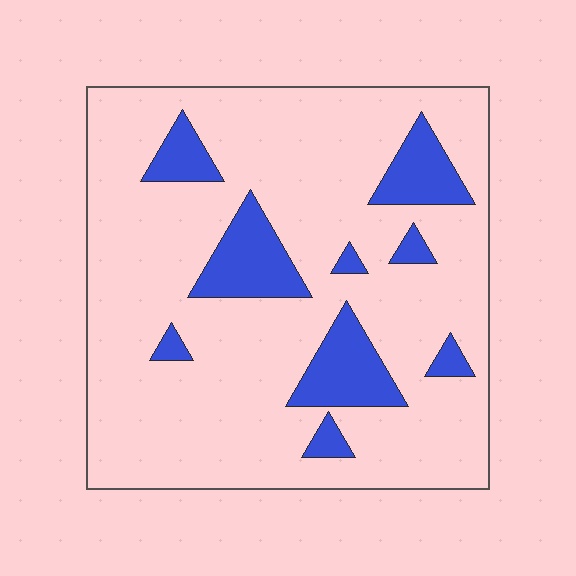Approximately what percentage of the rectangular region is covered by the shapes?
Approximately 15%.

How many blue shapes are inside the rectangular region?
9.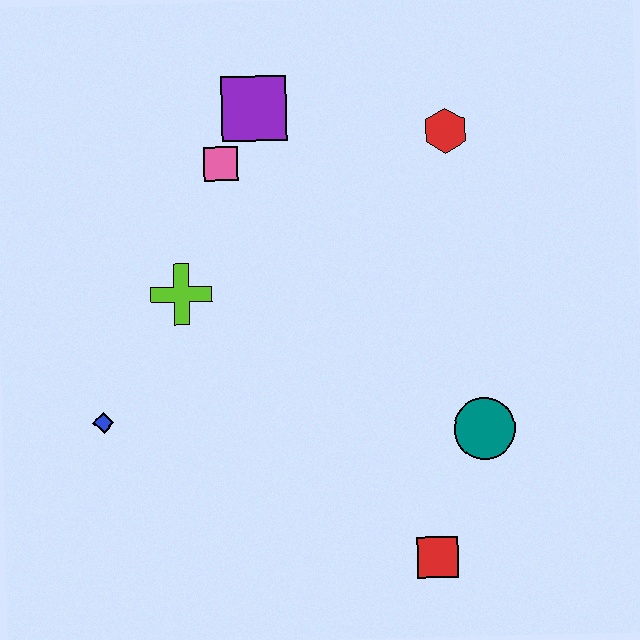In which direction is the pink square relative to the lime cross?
The pink square is above the lime cross.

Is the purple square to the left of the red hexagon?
Yes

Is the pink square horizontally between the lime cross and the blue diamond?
No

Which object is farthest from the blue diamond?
The red hexagon is farthest from the blue diamond.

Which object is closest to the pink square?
The purple square is closest to the pink square.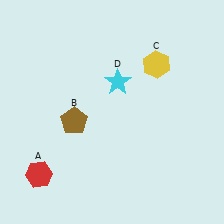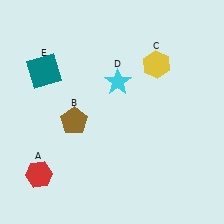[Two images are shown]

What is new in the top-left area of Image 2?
A teal square (E) was added in the top-left area of Image 2.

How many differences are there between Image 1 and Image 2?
There is 1 difference between the two images.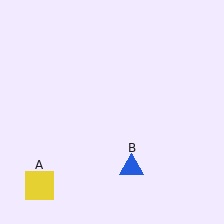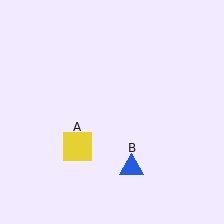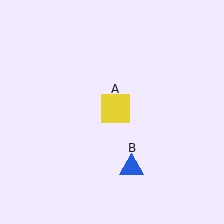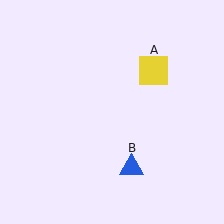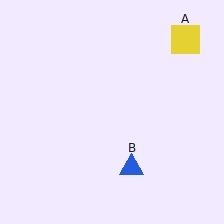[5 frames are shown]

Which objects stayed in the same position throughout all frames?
Blue triangle (object B) remained stationary.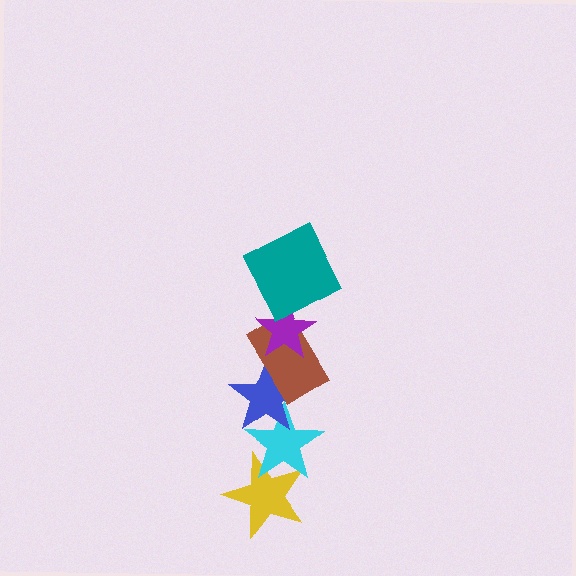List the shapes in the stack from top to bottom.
From top to bottom: the teal square, the purple star, the brown rectangle, the blue star, the cyan star, the yellow star.